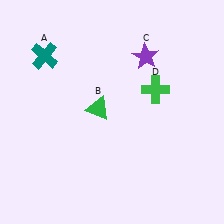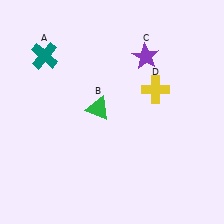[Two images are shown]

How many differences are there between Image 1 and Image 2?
There is 1 difference between the two images.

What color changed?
The cross (D) changed from green in Image 1 to yellow in Image 2.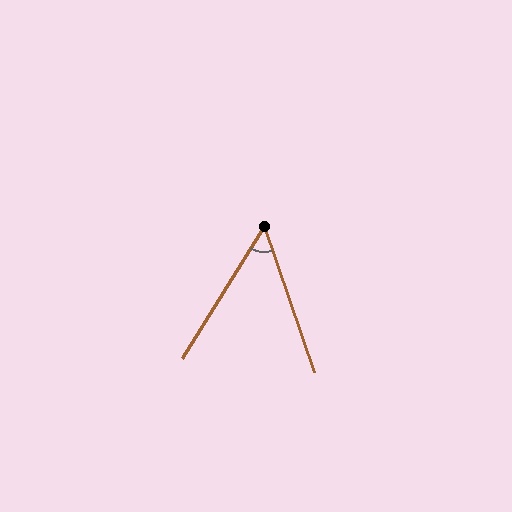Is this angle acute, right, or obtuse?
It is acute.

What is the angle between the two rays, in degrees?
Approximately 51 degrees.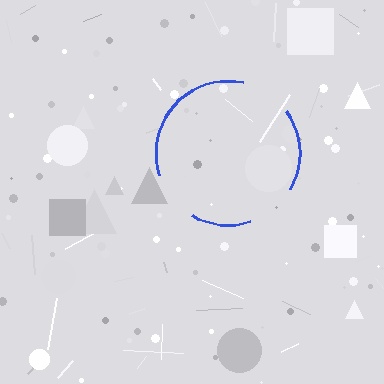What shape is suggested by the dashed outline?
The dashed outline suggests a circle.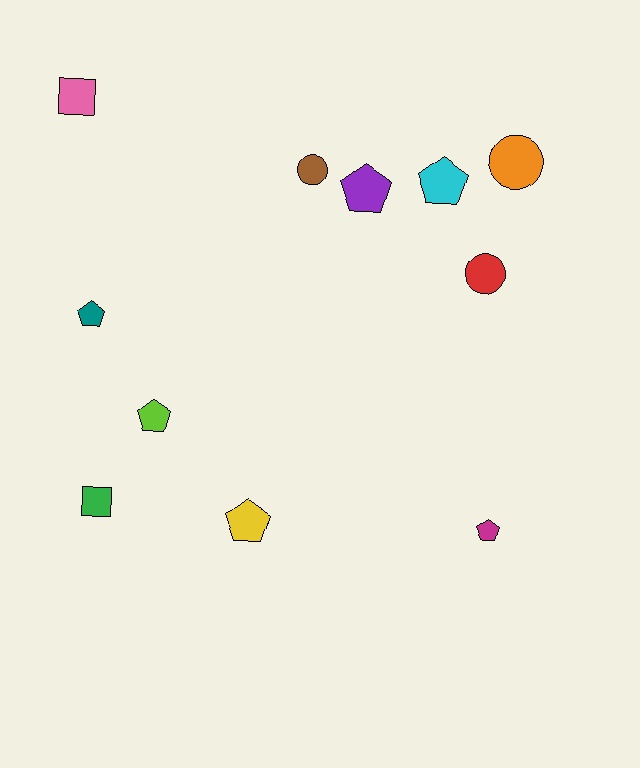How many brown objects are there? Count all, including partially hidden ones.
There is 1 brown object.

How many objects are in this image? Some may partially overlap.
There are 11 objects.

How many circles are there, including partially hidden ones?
There are 3 circles.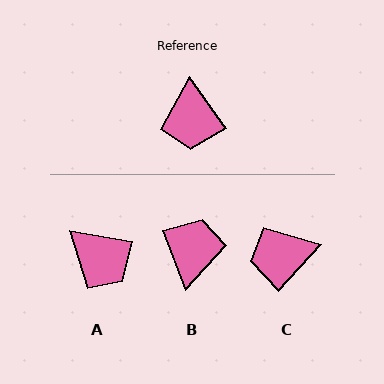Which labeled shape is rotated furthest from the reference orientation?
B, about 166 degrees away.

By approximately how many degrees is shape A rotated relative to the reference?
Approximately 45 degrees counter-clockwise.